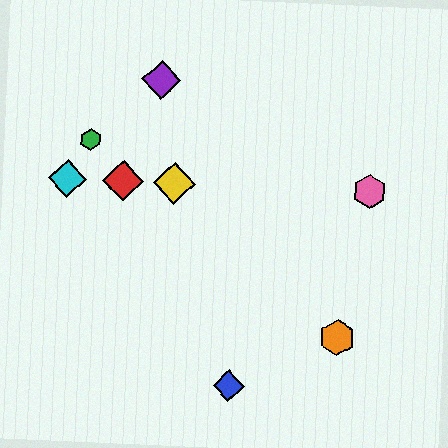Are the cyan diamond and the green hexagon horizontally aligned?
No, the cyan diamond is at y≈178 and the green hexagon is at y≈139.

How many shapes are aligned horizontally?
4 shapes (the red diamond, the yellow diamond, the cyan diamond, the pink hexagon) are aligned horizontally.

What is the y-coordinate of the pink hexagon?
The pink hexagon is at y≈192.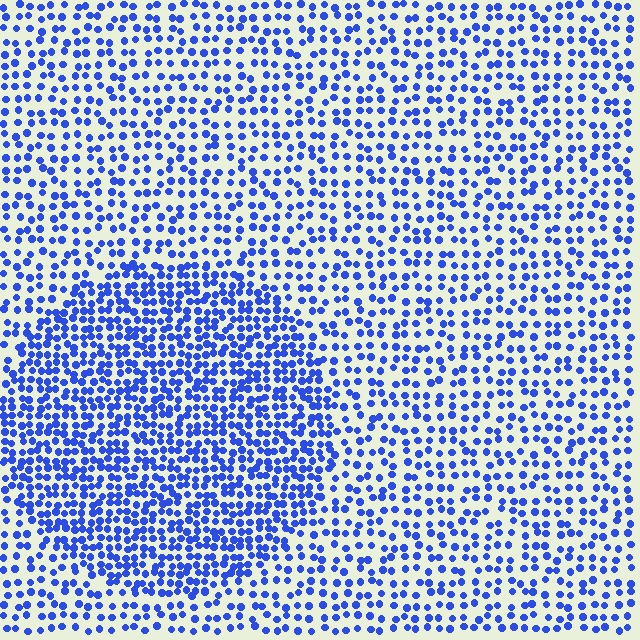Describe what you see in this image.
The image contains small blue elements arranged at two different densities. A circle-shaped region is visible where the elements are more densely packed than the surrounding area.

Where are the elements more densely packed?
The elements are more densely packed inside the circle boundary.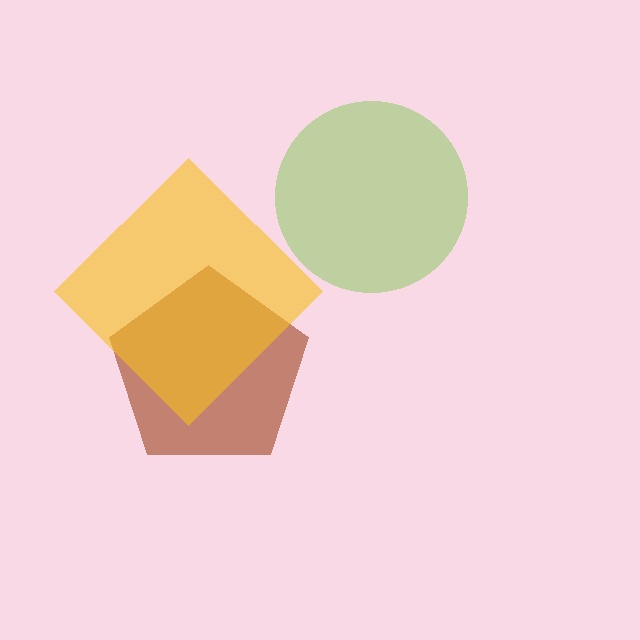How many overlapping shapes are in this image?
There are 3 overlapping shapes in the image.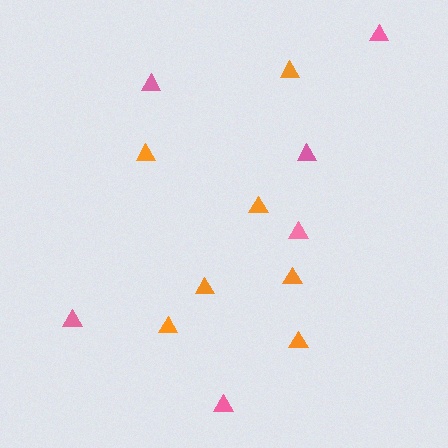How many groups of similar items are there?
There are 2 groups: one group of orange triangles (7) and one group of pink triangles (6).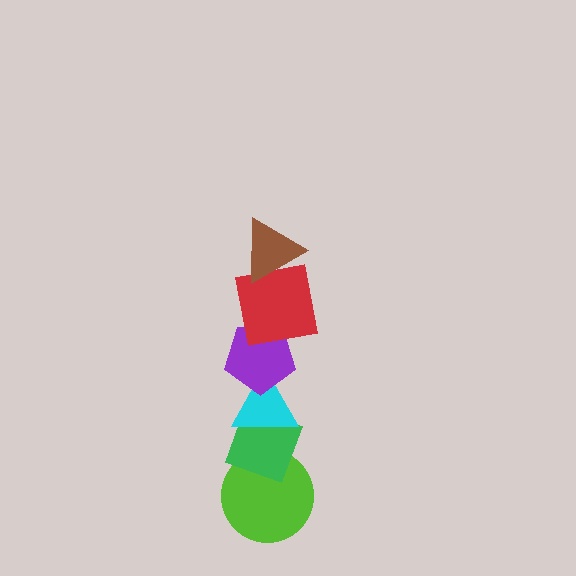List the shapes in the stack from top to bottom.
From top to bottom: the brown triangle, the red square, the purple pentagon, the cyan triangle, the green diamond, the lime circle.